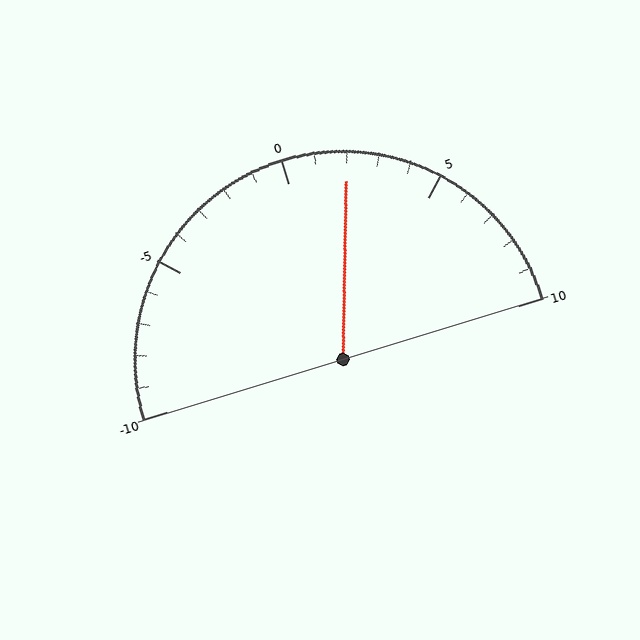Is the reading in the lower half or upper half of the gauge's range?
The reading is in the upper half of the range (-10 to 10).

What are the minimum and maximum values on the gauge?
The gauge ranges from -10 to 10.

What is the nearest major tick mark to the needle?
The nearest major tick mark is 0.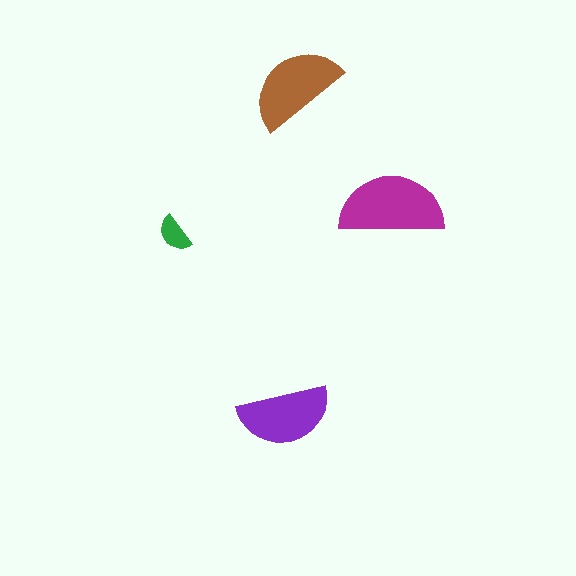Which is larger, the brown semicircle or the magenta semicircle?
The magenta one.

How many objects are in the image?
There are 4 objects in the image.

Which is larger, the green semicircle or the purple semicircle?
The purple one.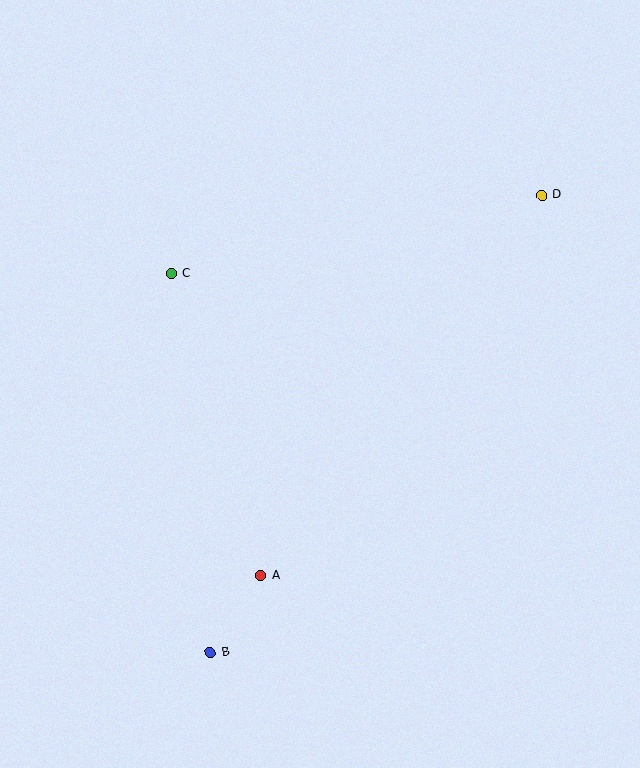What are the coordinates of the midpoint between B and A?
The midpoint between B and A is at (235, 614).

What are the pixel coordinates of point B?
Point B is at (210, 652).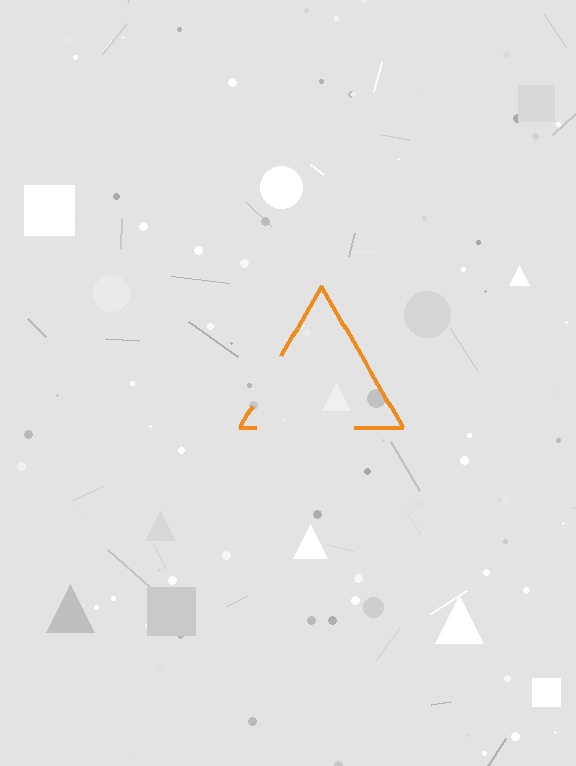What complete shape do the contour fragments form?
The contour fragments form a triangle.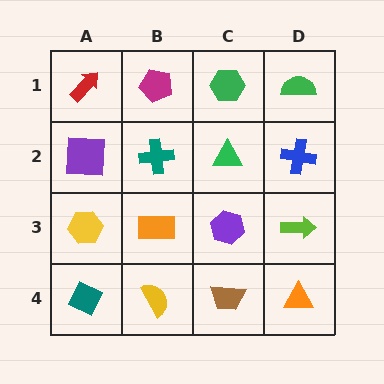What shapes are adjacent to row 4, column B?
An orange rectangle (row 3, column B), a teal diamond (row 4, column A), a brown trapezoid (row 4, column C).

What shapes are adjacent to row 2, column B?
A magenta pentagon (row 1, column B), an orange rectangle (row 3, column B), a purple square (row 2, column A), a green triangle (row 2, column C).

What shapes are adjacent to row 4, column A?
A yellow hexagon (row 3, column A), a yellow semicircle (row 4, column B).